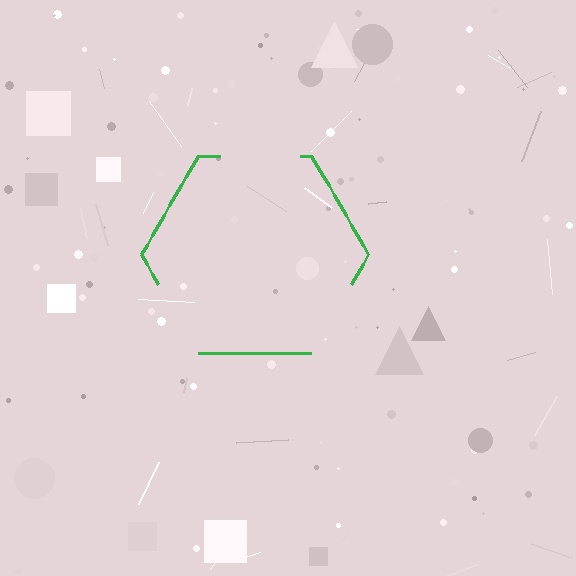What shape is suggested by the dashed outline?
The dashed outline suggests a hexagon.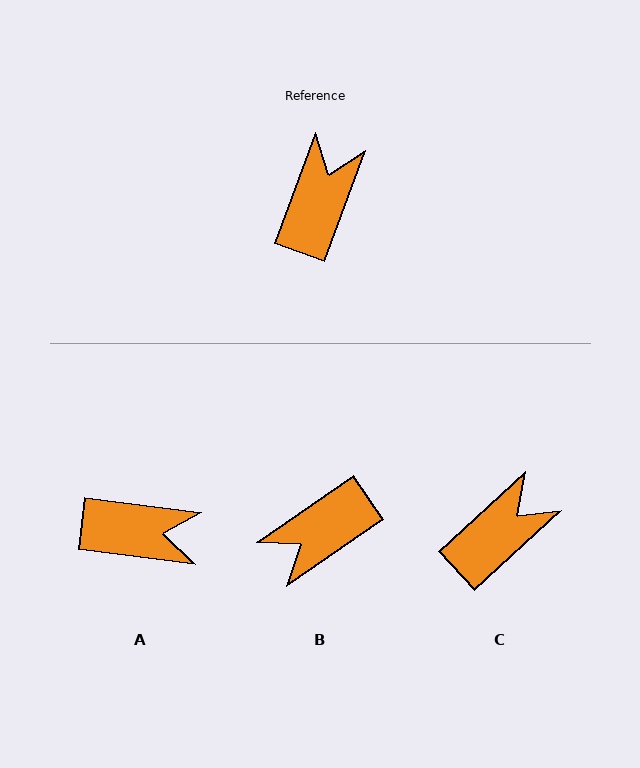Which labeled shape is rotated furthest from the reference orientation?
B, about 145 degrees away.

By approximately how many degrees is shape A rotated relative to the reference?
Approximately 77 degrees clockwise.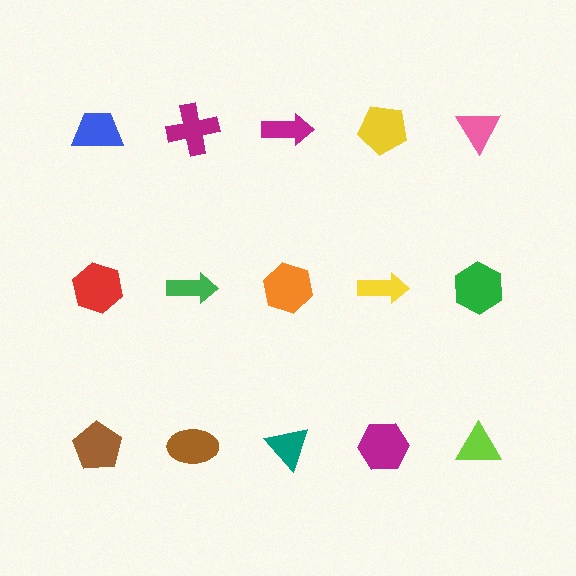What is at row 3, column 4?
A magenta hexagon.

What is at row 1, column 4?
A yellow pentagon.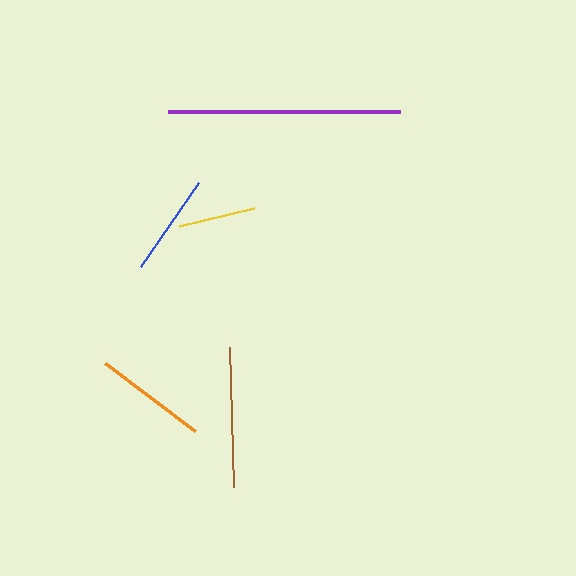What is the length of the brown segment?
The brown segment is approximately 140 pixels long.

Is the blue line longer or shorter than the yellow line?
The blue line is longer than the yellow line.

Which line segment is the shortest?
The yellow line is the shortest at approximately 77 pixels.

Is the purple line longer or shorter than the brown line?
The purple line is longer than the brown line.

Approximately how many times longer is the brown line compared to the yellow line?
The brown line is approximately 1.8 times the length of the yellow line.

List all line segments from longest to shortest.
From longest to shortest: purple, brown, orange, blue, yellow.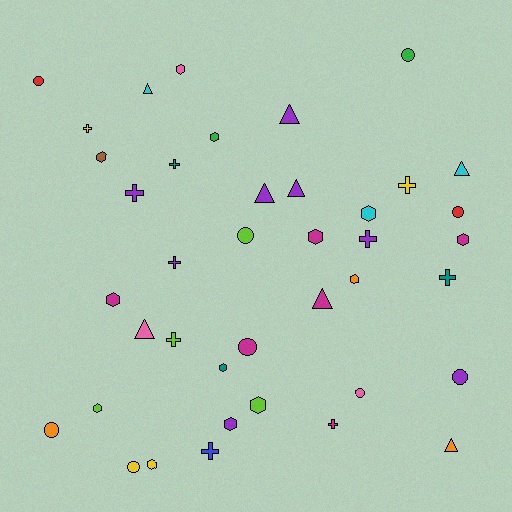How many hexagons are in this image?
There are 13 hexagons.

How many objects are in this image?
There are 40 objects.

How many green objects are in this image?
There are 2 green objects.